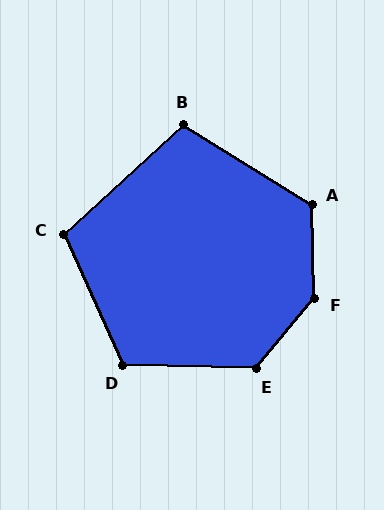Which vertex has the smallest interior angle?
B, at approximately 106 degrees.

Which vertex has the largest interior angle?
F, at approximately 138 degrees.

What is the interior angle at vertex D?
Approximately 116 degrees (obtuse).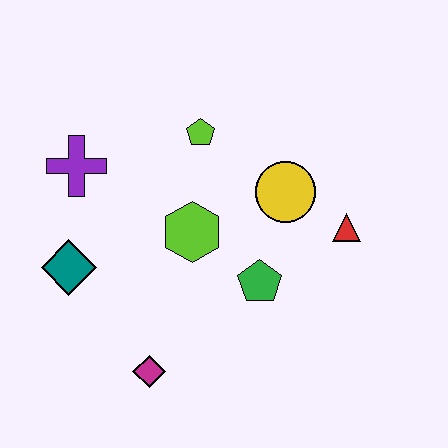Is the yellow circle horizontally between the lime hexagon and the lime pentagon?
No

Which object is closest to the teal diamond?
The purple cross is closest to the teal diamond.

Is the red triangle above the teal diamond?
Yes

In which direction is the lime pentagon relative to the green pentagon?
The lime pentagon is above the green pentagon.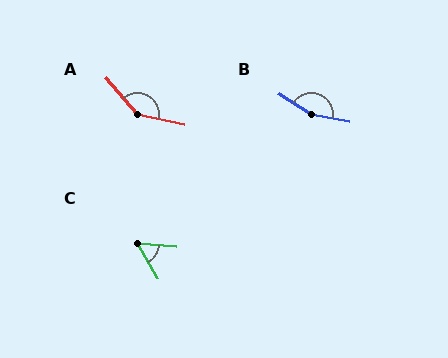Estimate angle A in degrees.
Approximately 143 degrees.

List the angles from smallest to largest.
C (56°), A (143°), B (157°).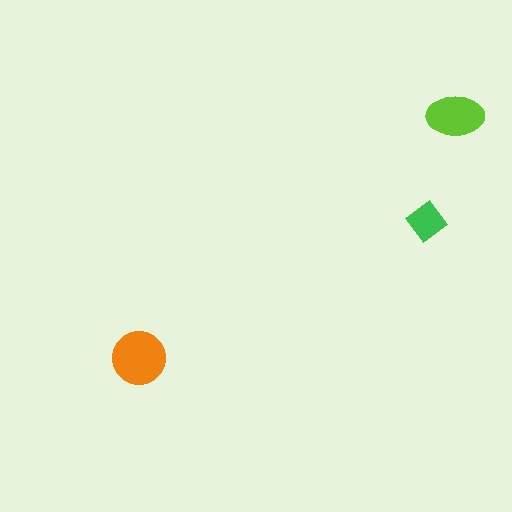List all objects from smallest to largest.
The green diamond, the lime ellipse, the orange circle.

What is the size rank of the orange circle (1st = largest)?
1st.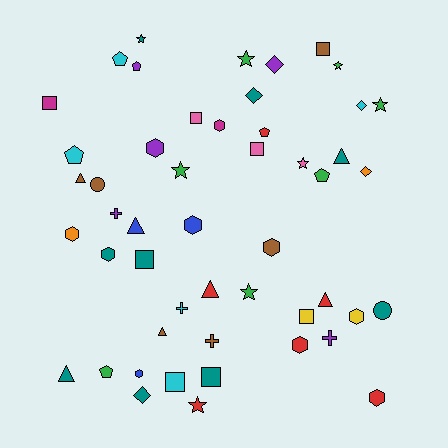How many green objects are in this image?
There are 7 green objects.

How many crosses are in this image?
There are 4 crosses.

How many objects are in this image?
There are 50 objects.